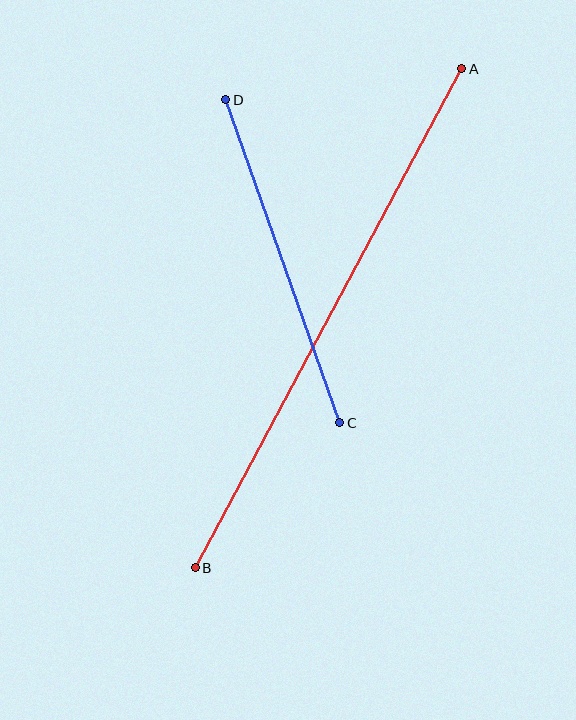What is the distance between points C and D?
The distance is approximately 343 pixels.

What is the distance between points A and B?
The distance is approximately 566 pixels.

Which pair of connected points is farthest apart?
Points A and B are farthest apart.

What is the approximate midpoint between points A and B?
The midpoint is at approximately (329, 318) pixels.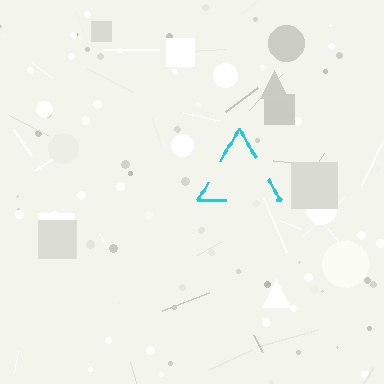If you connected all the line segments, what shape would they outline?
They would outline a triangle.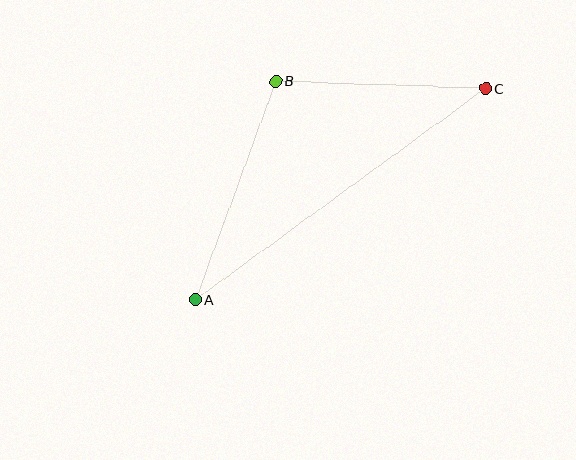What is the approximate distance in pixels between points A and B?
The distance between A and B is approximately 233 pixels.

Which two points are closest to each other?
Points B and C are closest to each other.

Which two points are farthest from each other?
Points A and C are farthest from each other.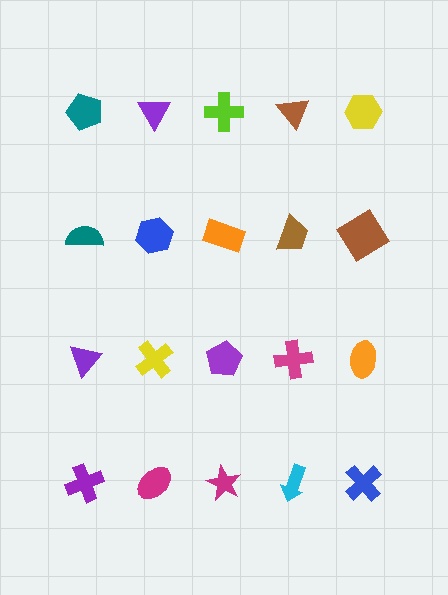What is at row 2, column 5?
A brown diamond.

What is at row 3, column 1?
A purple triangle.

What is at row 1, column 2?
A purple triangle.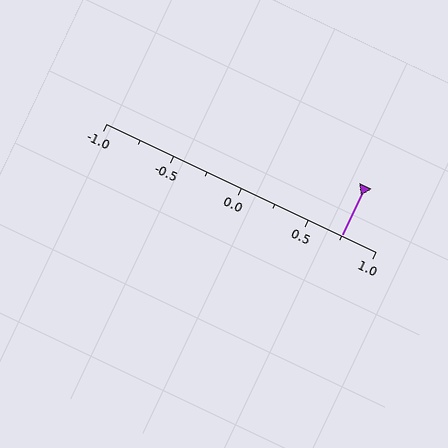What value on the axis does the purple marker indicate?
The marker indicates approximately 0.75.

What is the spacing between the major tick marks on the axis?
The major ticks are spaced 0.5 apart.